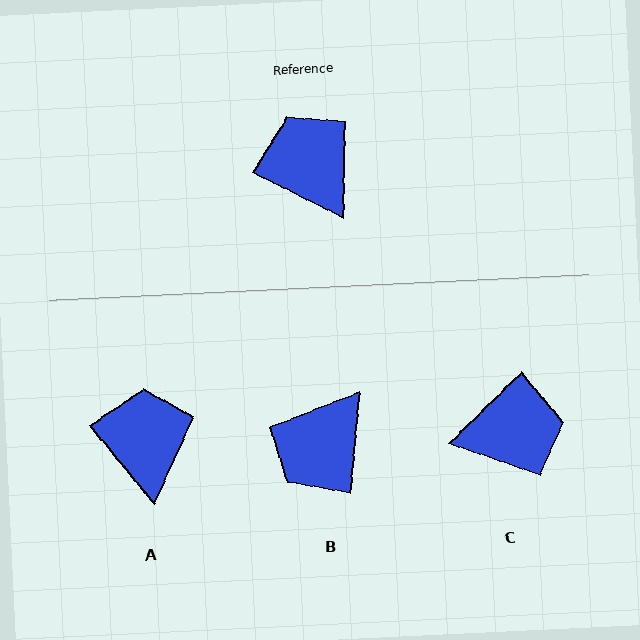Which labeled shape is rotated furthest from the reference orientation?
B, about 112 degrees away.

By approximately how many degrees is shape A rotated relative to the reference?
Approximately 24 degrees clockwise.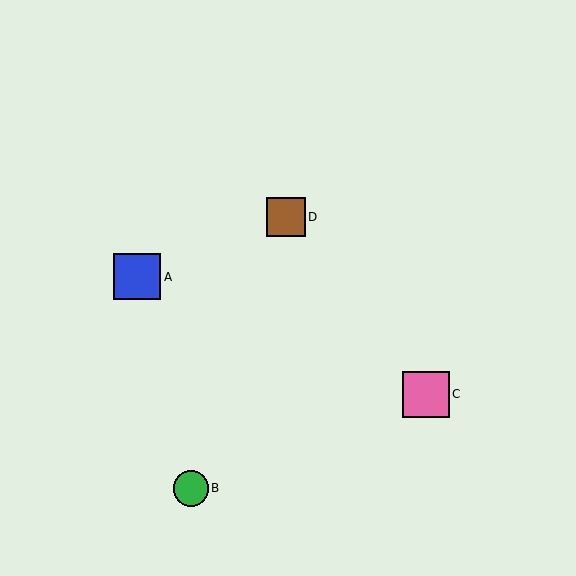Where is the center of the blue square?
The center of the blue square is at (137, 277).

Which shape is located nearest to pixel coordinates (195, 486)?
The green circle (labeled B) at (191, 488) is nearest to that location.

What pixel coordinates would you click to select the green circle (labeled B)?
Click at (191, 488) to select the green circle B.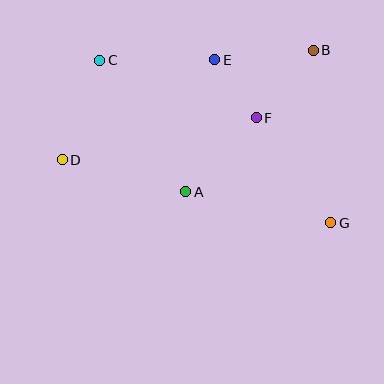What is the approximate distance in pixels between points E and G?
The distance between E and G is approximately 200 pixels.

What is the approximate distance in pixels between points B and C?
The distance between B and C is approximately 214 pixels.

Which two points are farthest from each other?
Points C and G are farthest from each other.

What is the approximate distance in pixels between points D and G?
The distance between D and G is approximately 276 pixels.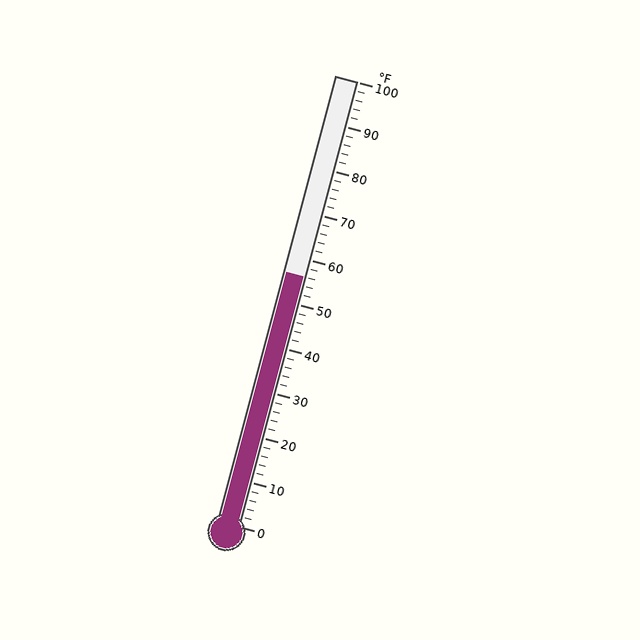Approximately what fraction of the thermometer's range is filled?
The thermometer is filled to approximately 55% of its range.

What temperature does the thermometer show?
The thermometer shows approximately 56°F.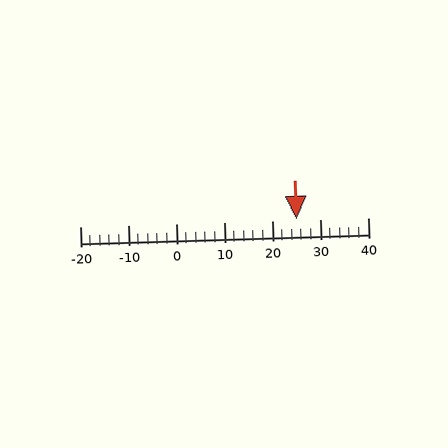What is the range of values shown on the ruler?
The ruler shows values from -20 to 40.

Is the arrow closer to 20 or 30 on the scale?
The arrow is closer to 30.